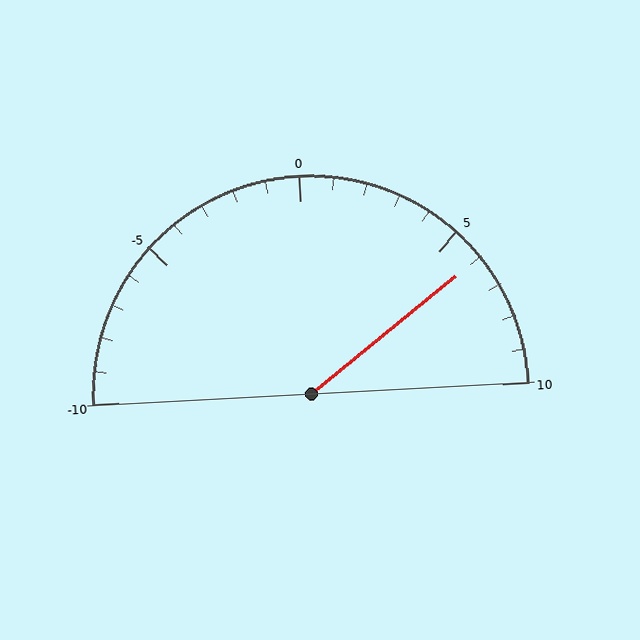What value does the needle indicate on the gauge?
The needle indicates approximately 6.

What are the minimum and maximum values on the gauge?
The gauge ranges from -10 to 10.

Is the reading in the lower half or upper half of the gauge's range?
The reading is in the upper half of the range (-10 to 10).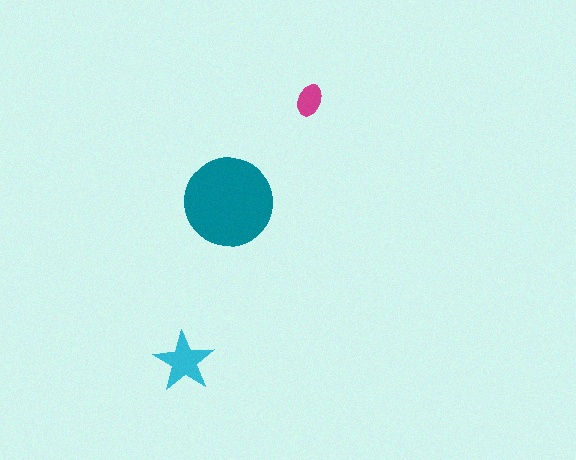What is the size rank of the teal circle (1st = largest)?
1st.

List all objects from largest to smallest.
The teal circle, the cyan star, the magenta ellipse.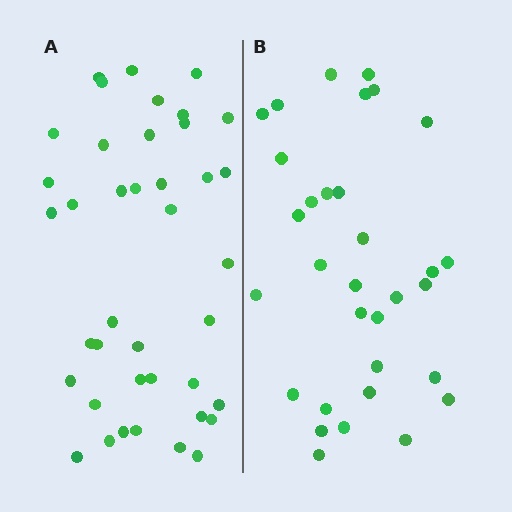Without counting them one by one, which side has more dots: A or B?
Region A (the left region) has more dots.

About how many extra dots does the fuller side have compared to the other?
Region A has roughly 8 or so more dots than region B.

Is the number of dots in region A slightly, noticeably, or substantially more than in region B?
Region A has noticeably more, but not dramatically so. The ratio is roughly 1.2 to 1.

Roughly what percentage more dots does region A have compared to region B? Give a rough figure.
About 25% more.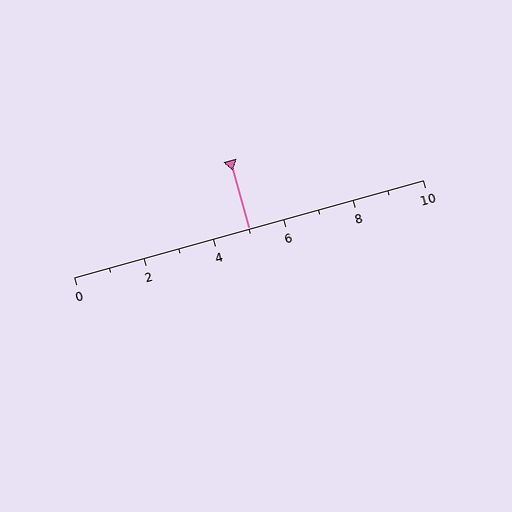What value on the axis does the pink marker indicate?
The marker indicates approximately 5.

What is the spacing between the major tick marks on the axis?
The major ticks are spaced 2 apart.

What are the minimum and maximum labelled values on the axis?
The axis runs from 0 to 10.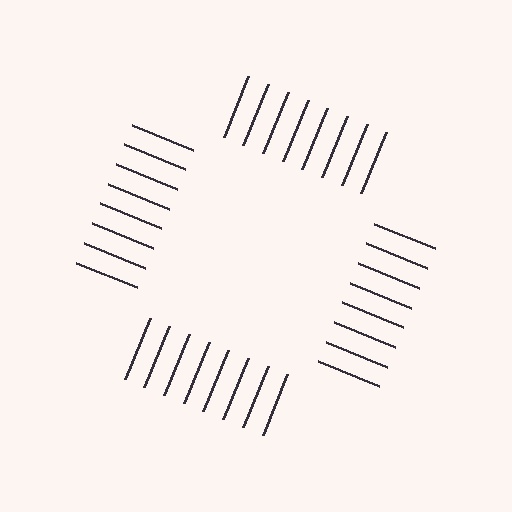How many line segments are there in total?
32 — 8 along each of the 4 edges.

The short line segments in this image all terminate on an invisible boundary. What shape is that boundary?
An illusory square — the line segments terminate on its edges but no continuous stroke is drawn.